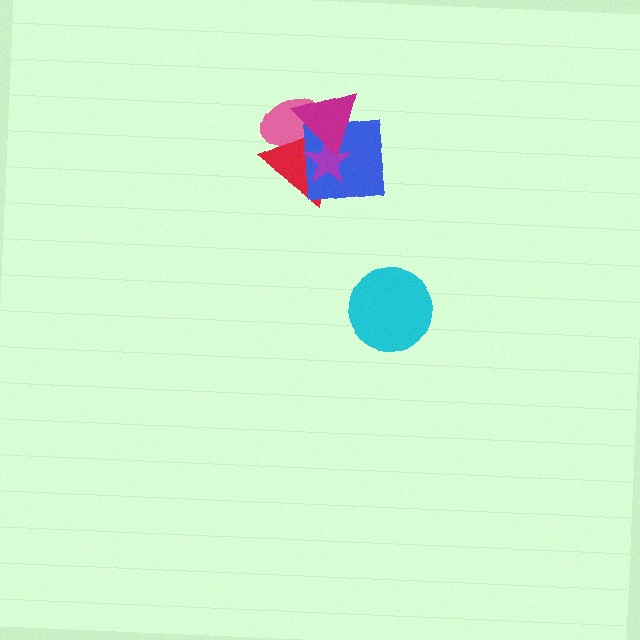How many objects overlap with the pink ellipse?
2 objects overlap with the pink ellipse.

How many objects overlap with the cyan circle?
0 objects overlap with the cyan circle.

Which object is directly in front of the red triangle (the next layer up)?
The blue square is directly in front of the red triangle.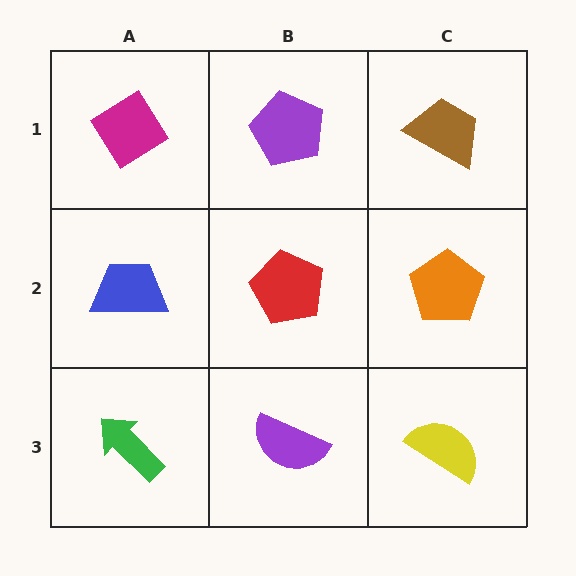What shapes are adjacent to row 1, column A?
A blue trapezoid (row 2, column A), a purple pentagon (row 1, column B).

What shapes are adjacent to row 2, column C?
A brown trapezoid (row 1, column C), a yellow semicircle (row 3, column C), a red pentagon (row 2, column B).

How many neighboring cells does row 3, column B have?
3.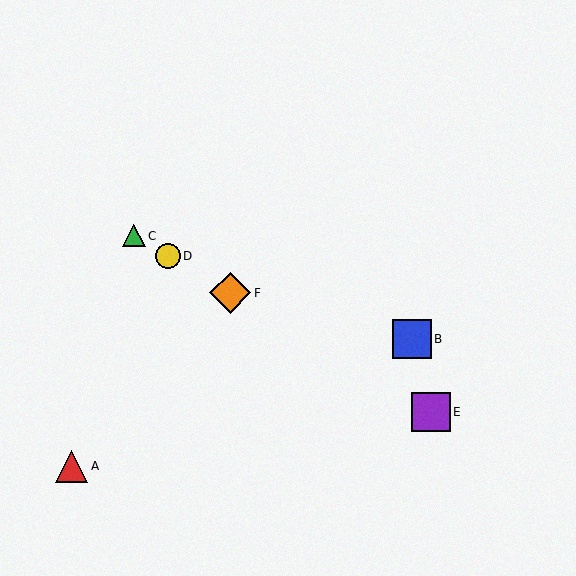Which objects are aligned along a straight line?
Objects C, D, E, F are aligned along a straight line.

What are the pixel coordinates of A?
Object A is at (72, 466).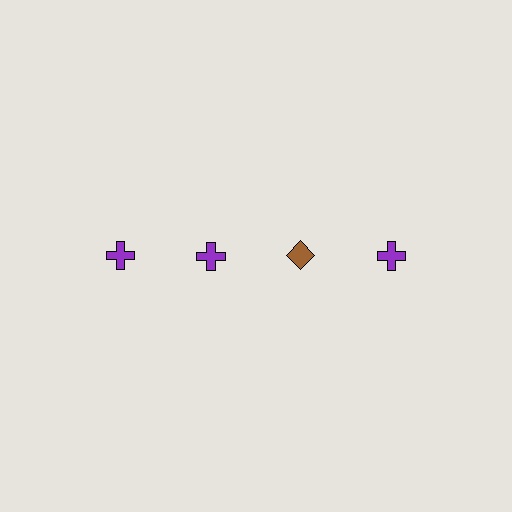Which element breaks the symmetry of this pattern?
The brown diamond in the top row, center column breaks the symmetry. All other shapes are purple crosses.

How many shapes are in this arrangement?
There are 4 shapes arranged in a grid pattern.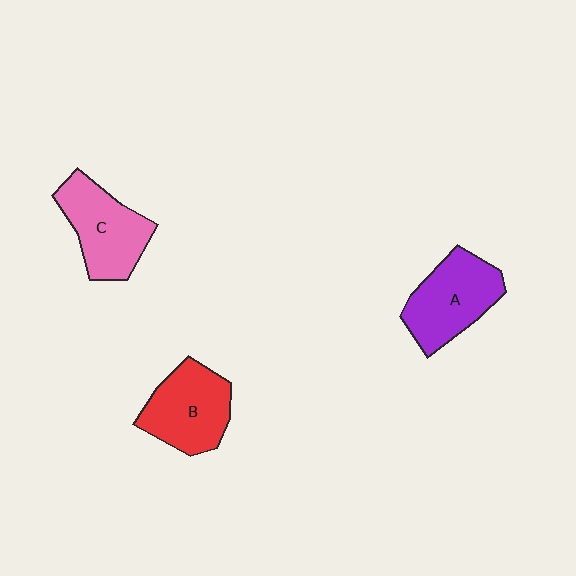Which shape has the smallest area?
Shape B (red).